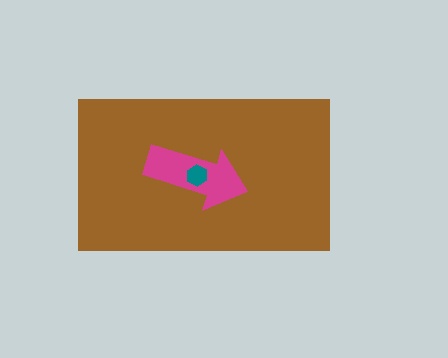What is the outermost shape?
The brown rectangle.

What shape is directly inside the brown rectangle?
The magenta arrow.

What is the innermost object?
The teal hexagon.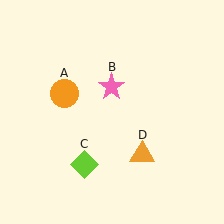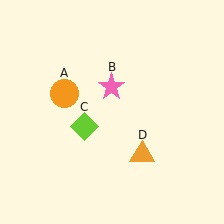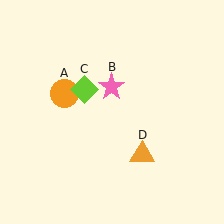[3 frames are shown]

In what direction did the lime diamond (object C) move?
The lime diamond (object C) moved up.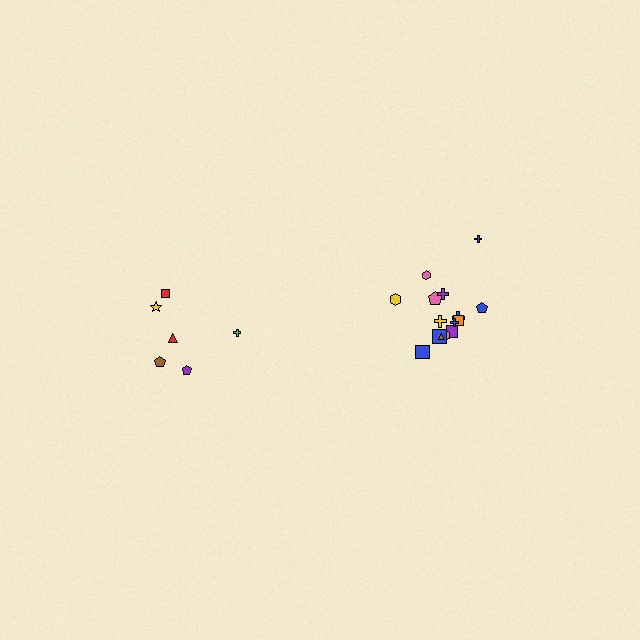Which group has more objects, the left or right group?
The right group.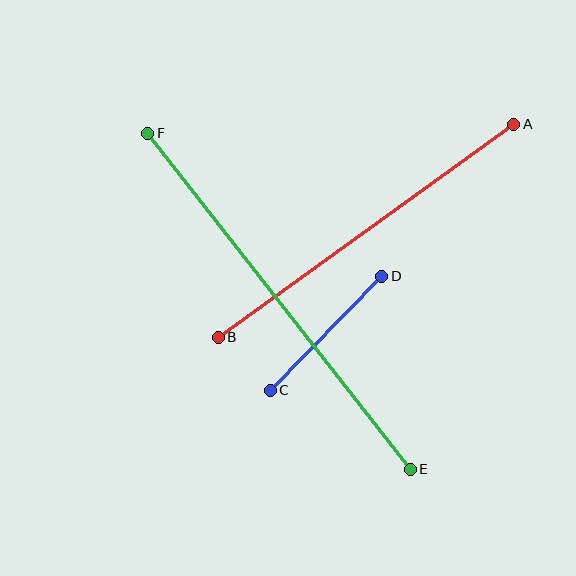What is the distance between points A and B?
The distance is approximately 364 pixels.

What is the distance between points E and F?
The distance is approximately 427 pixels.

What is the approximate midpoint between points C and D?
The midpoint is at approximately (326, 333) pixels.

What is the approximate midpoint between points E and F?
The midpoint is at approximately (279, 301) pixels.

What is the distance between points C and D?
The distance is approximately 160 pixels.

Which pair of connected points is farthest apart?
Points E and F are farthest apart.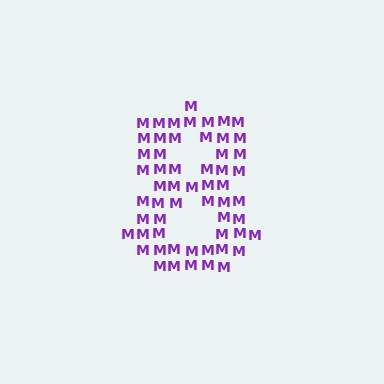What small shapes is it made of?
It is made of small letter M's.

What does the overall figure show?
The overall figure shows the digit 8.